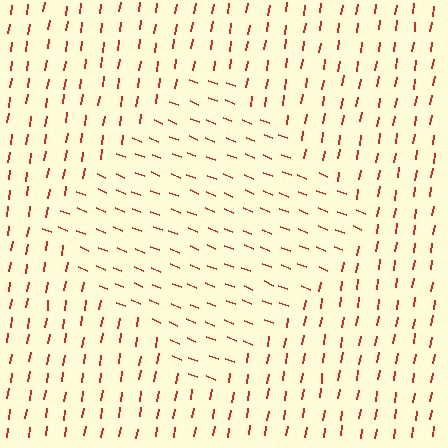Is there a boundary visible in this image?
Yes, there is a texture boundary formed by a change in line orientation.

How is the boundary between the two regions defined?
The boundary is defined purely by a change in line orientation (approximately 76 degrees difference). All lines are the same color and thickness.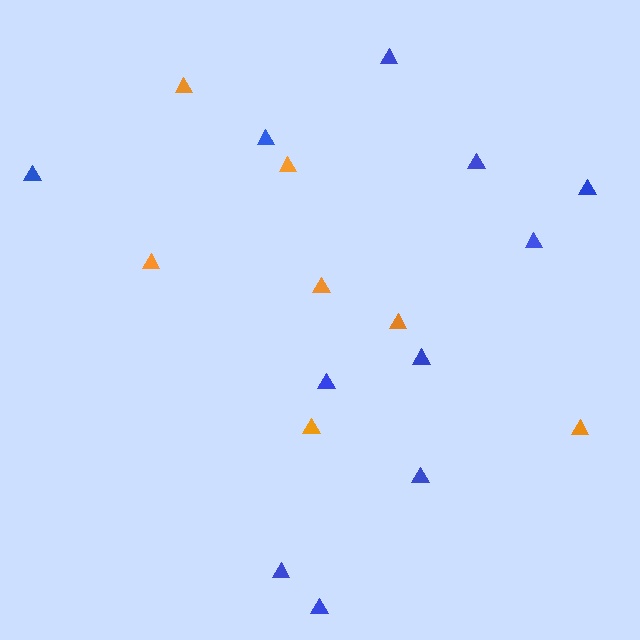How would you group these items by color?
There are 2 groups: one group of orange triangles (7) and one group of blue triangles (11).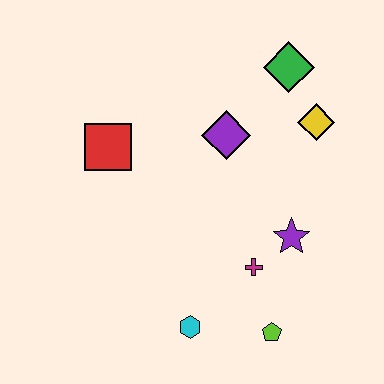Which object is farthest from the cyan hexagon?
The green diamond is farthest from the cyan hexagon.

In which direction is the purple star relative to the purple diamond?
The purple star is below the purple diamond.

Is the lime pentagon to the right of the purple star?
No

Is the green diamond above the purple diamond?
Yes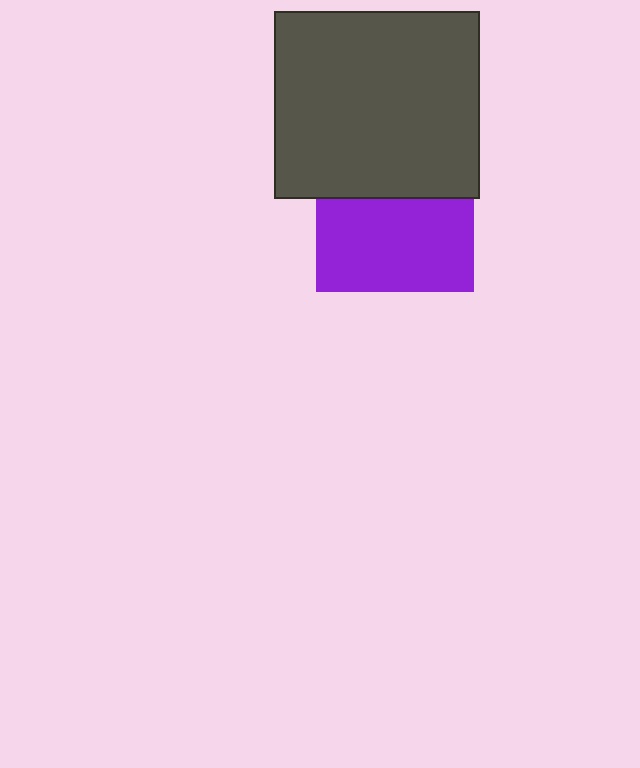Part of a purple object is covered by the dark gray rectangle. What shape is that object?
It is a square.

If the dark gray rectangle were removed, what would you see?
You would see the complete purple square.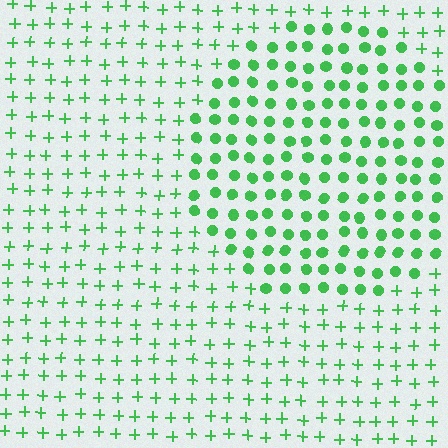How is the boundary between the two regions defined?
The boundary is defined by a change in element shape: circles inside vs. plus signs outside. All elements share the same color and spacing.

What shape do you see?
I see a circle.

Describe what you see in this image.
The image is filled with small green elements arranged in a uniform grid. A circle-shaped region contains circles, while the surrounding area contains plus signs. The boundary is defined purely by the change in element shape.